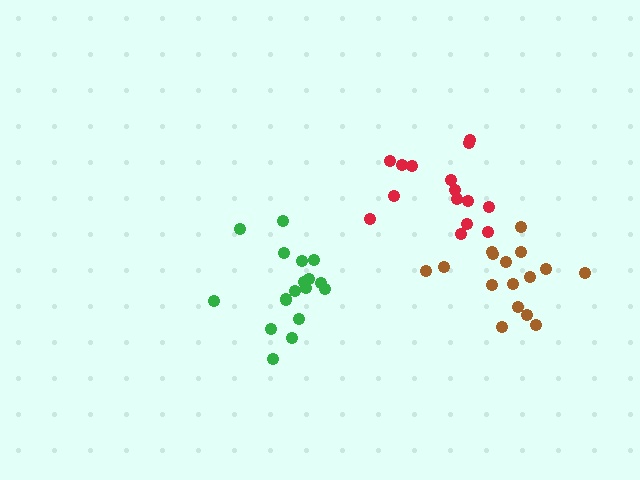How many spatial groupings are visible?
There are 3 spatial groupings.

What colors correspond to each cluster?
The clusters are colored: green, red, brown.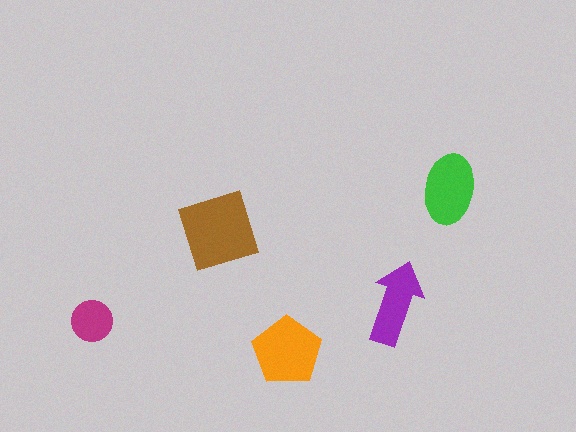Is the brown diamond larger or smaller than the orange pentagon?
Larger.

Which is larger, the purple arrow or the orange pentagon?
The orange pentagon.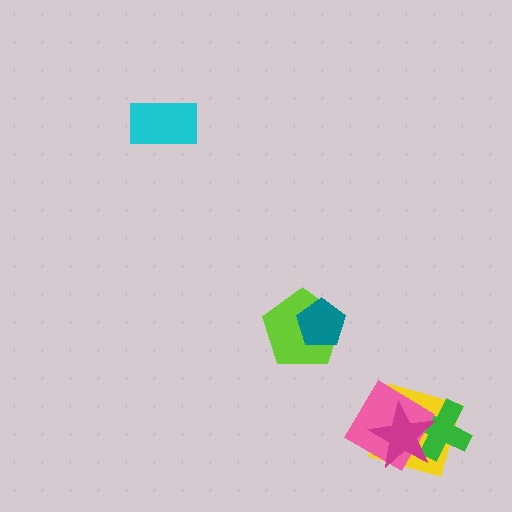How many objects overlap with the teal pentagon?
1 object overlaps with the teal pentagon.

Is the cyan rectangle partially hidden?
No, no other shape covers it.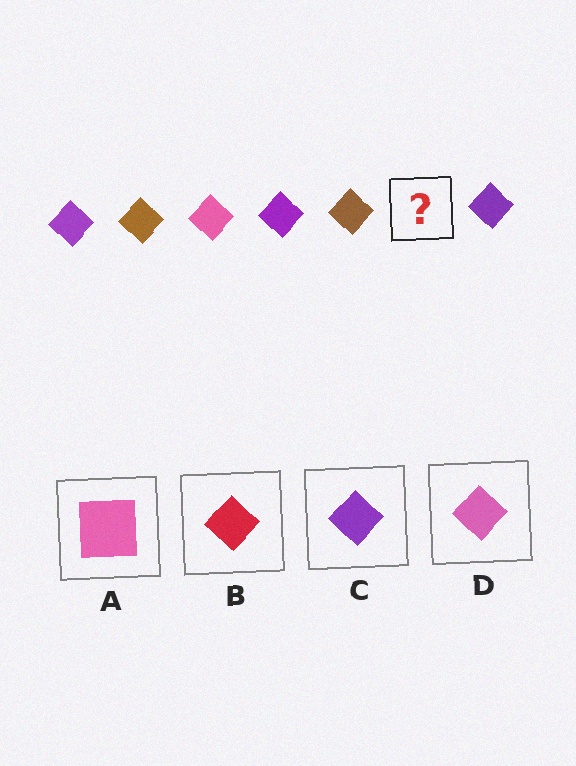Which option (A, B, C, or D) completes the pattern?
D.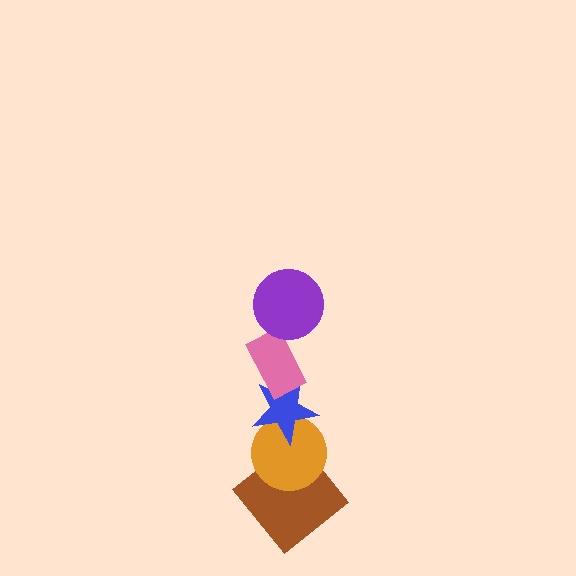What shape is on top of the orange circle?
The blue star is on top of the orange circle.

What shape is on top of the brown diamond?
The orange circle is on top of the brown diamond.